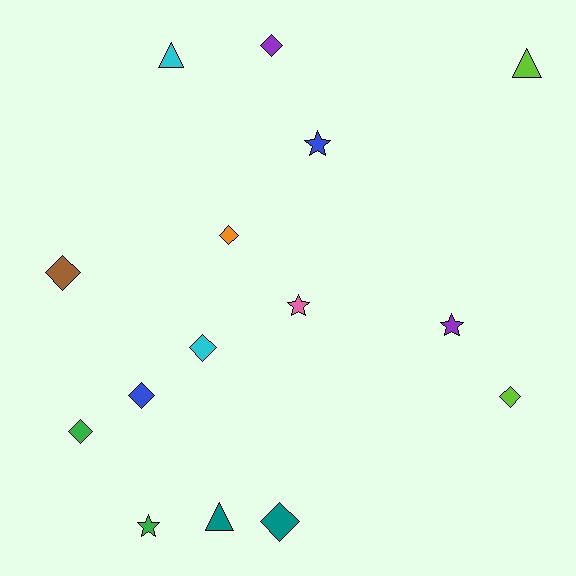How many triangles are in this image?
There are 3 triangles.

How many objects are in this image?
There are 15 objects.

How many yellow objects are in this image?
There are no yellow objects.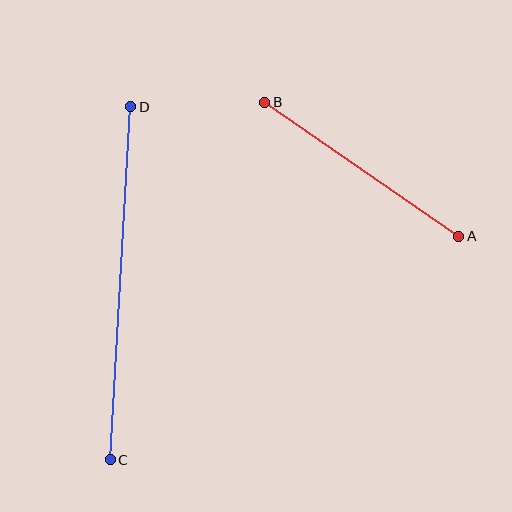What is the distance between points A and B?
The distance is approximately 236 pixels.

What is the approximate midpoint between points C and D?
The midpoint is at approximately (121, 283) pixels.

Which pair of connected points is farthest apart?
Points C and D are farthest apart.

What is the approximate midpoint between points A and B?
The midpoint is at approximately (362, 169) pixels.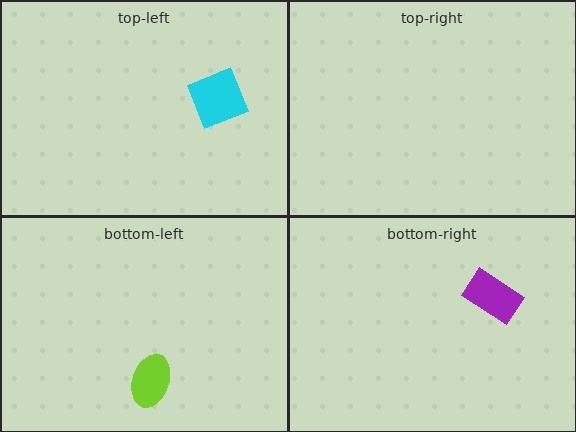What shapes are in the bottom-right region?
The purple rectangle.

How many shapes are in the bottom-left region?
1.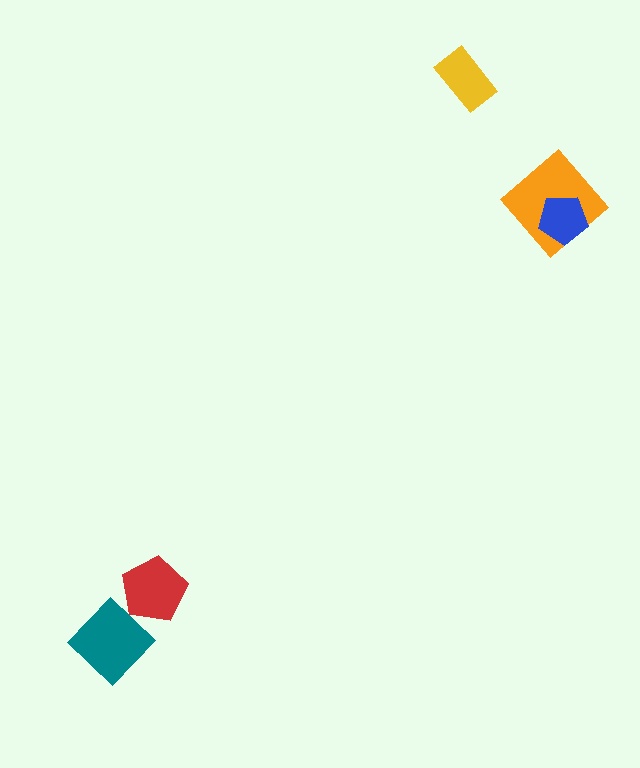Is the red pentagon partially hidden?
No, no other shape covers it.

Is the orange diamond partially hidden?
Yes, it is partially covered by another shape.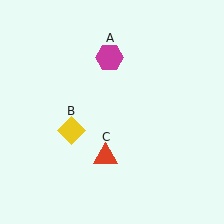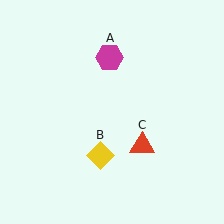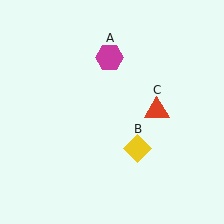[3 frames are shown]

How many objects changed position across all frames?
2 objects changed position: yellow diamond (object B), red triangle (object C).